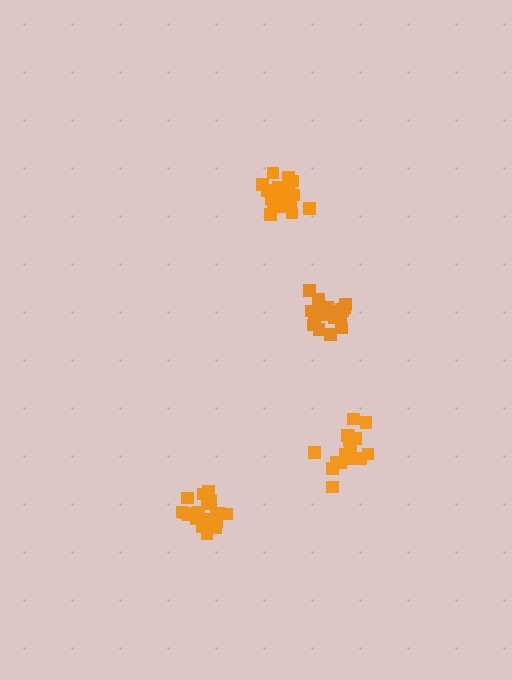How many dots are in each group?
Group 1: 19 dots, Group 2: 20 dots, Group 3: 20 dots, Group 4: 16 dots (75 total).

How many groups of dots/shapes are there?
There are 4 groups.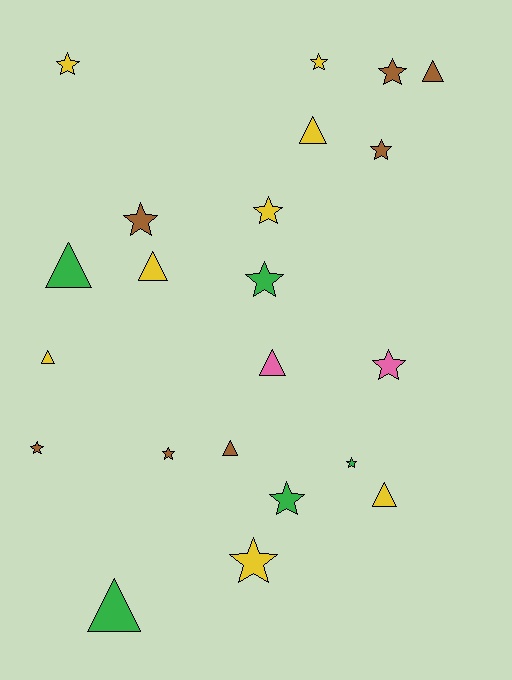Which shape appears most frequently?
Star, with 13 objects.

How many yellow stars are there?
There are 4 yellow stars.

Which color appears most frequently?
Yellow, with 8 objects.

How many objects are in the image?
There are 22 objects.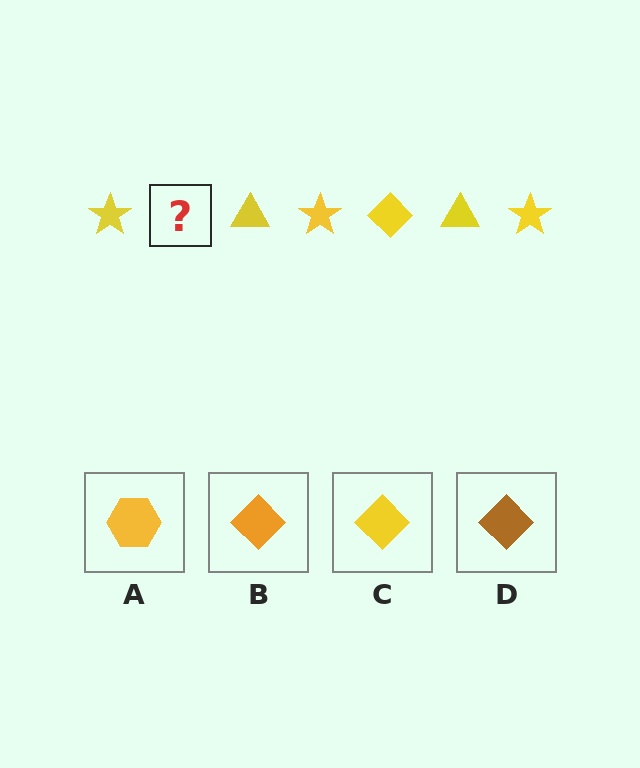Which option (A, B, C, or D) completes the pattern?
C.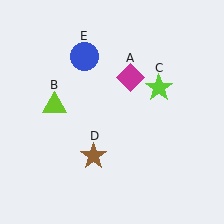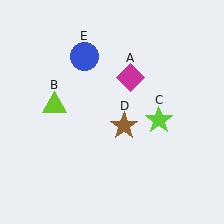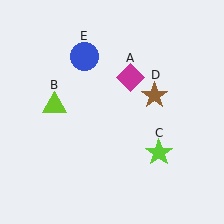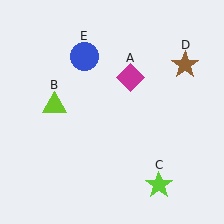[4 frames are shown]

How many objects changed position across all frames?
2 objects changed position: lime star (object C), brown star (object D).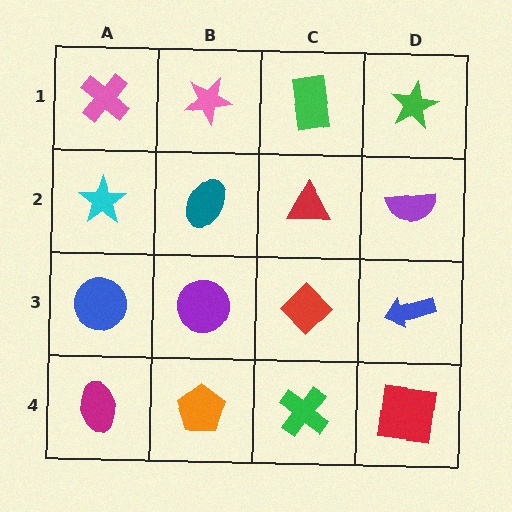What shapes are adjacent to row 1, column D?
A purple semicircle (row 2, column D), a green rectangle (row 1, column C).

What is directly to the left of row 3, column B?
A blue circle.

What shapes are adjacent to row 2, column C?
A green rectangle (row 1, column C), a red diamond (row 3, column C), a teal ellipse (row 2, column B), a purple semicircle (row 2, column D).